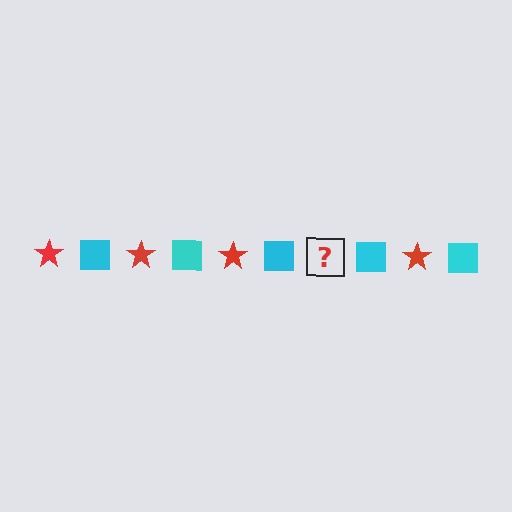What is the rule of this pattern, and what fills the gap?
The rule is that the pattern alternates between red star and cyan square. The gap should be filled with a red star.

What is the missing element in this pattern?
The missing element is a red star.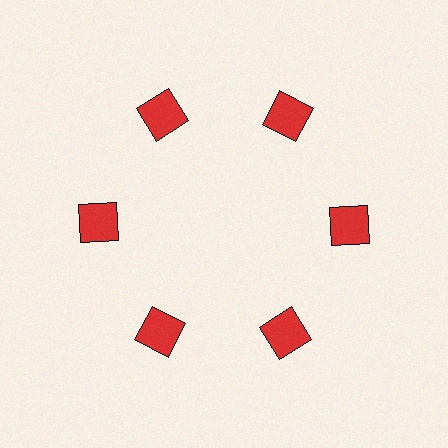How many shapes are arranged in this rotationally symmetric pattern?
There are 6 shapes, arranged in 6 groups of 1.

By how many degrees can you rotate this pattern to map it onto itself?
The pattern maps onto itself every 60 degrees of rotation.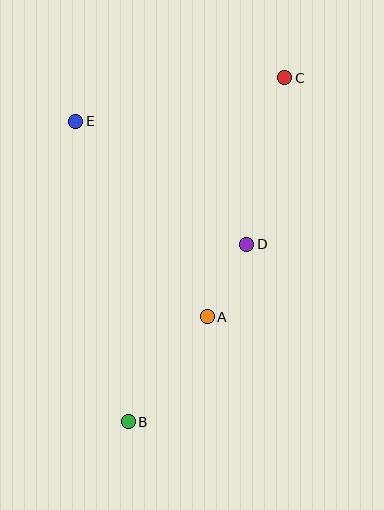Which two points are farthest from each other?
Points B and C are farthest from each other.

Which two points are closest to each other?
Points A and D are closest to each other.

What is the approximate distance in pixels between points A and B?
The distance between A and B is approximately 131 pixels.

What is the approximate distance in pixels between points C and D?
The distance between C and D is approximately 171 pixels.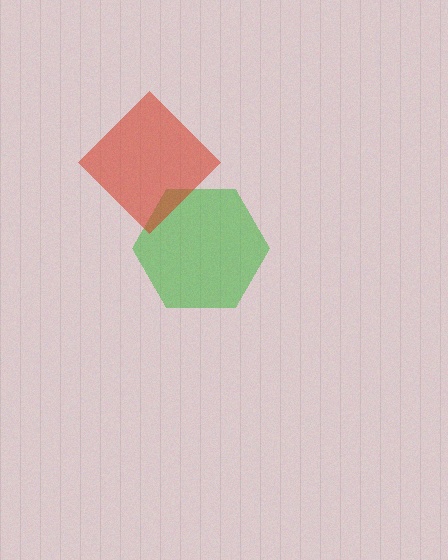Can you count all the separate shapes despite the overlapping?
Yes, there are 2 separate shapes.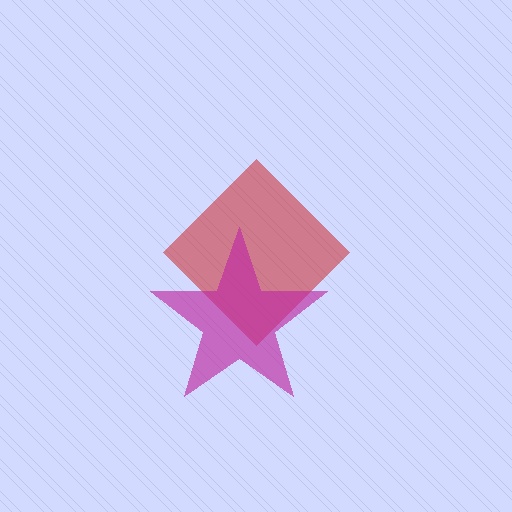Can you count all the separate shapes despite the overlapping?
Yes, there are 2 separate shapes.